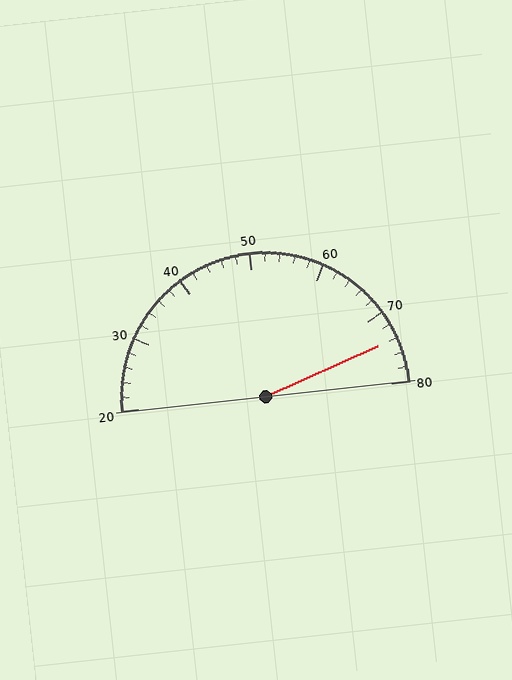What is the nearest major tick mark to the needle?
The nearest major tick mark is 70.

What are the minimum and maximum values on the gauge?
The gauge ranges from 20 to 80.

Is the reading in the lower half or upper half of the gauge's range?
The reading is in the upper half of the range (20 to 80).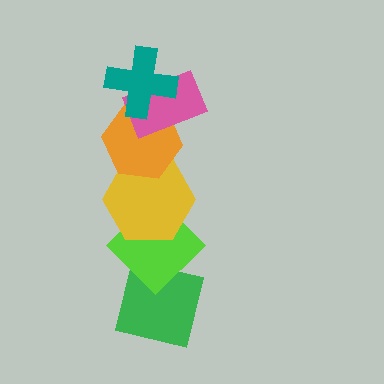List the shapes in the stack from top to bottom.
From top to bottom: the teal cross, the pink rectangle, the orange hexagon, the yellow hexagon, the lime diamond, the green square.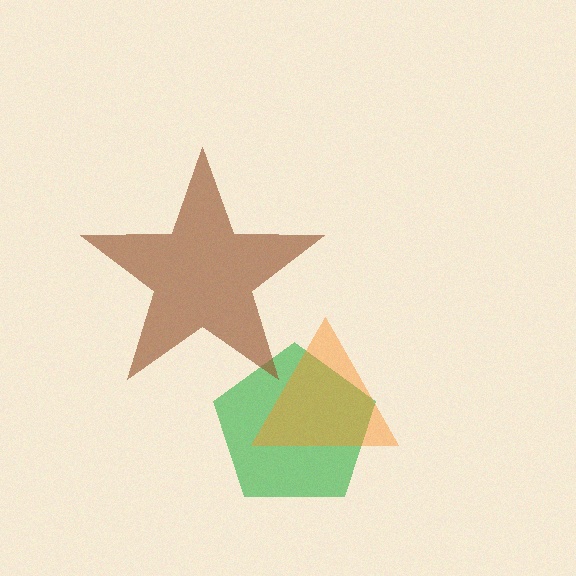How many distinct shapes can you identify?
There are 3 distinct shapes: a green pentagon, an orange triangle, a brown star.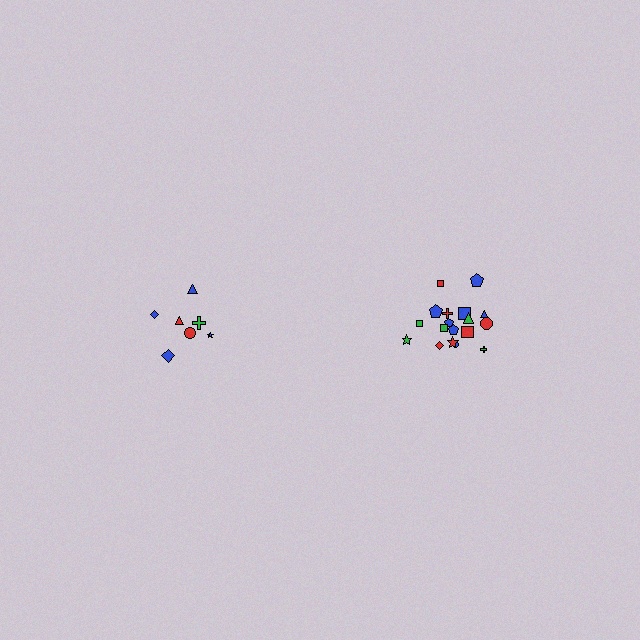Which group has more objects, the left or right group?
The right group.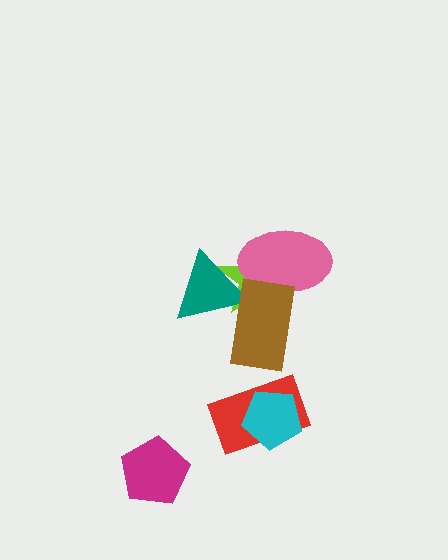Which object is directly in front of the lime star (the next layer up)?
The teal triangle is directly in front of the lime star.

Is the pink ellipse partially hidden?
Yes, it is partially covered by another shape.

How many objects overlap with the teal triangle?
2 objects overlap with the teal triangle.